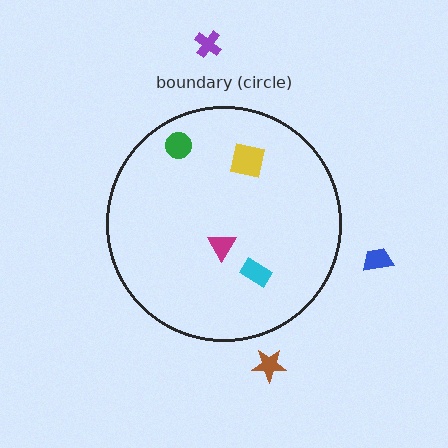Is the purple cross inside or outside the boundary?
Outside.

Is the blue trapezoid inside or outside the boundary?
Outside.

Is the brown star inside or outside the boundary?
Outside.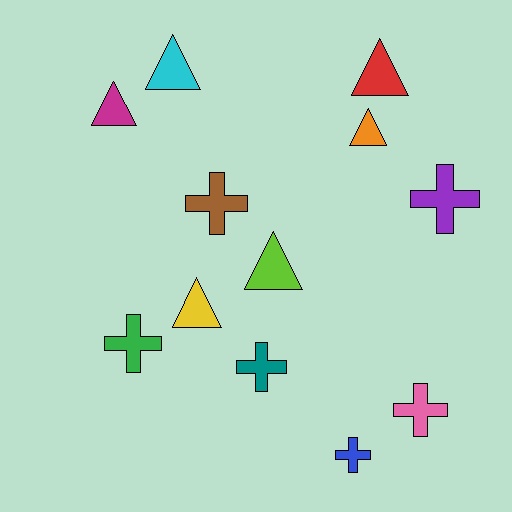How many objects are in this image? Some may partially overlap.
There are 12 objects.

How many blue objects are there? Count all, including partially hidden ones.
There is 1 blue object.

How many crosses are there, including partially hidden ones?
There are 6 crosses.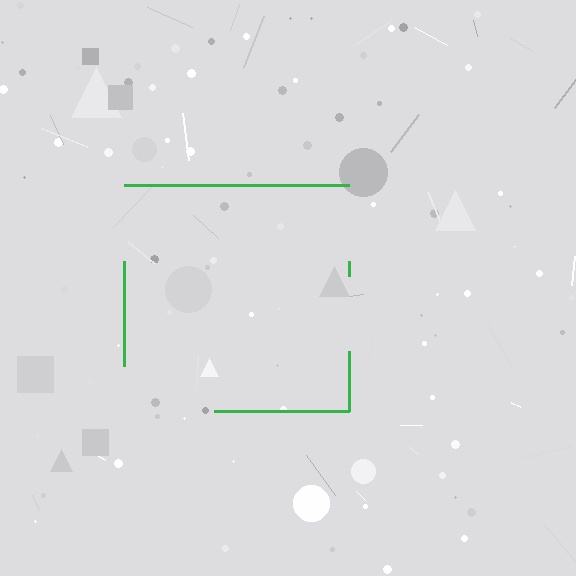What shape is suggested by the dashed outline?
The dashed outline suggests a square.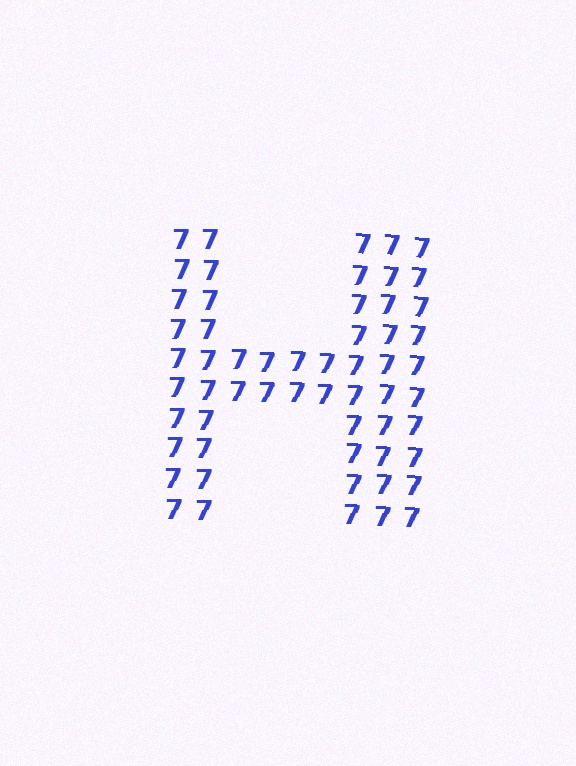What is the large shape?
The large shape is the letter H.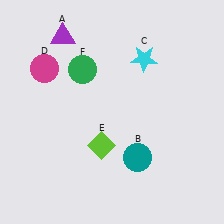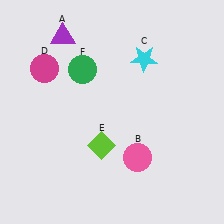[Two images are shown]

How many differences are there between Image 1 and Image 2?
There is 1 difference between the two images.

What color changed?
The circle (B) changed from teal in Image 1 to pink in Image 2.